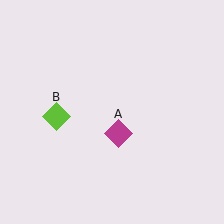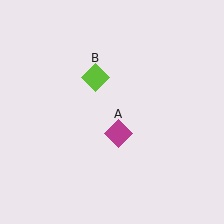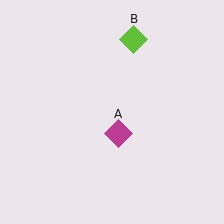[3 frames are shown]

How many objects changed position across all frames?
1 object changed position: lime diamond (object B).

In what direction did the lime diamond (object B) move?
The lime diamond (object B) moved up and to the right.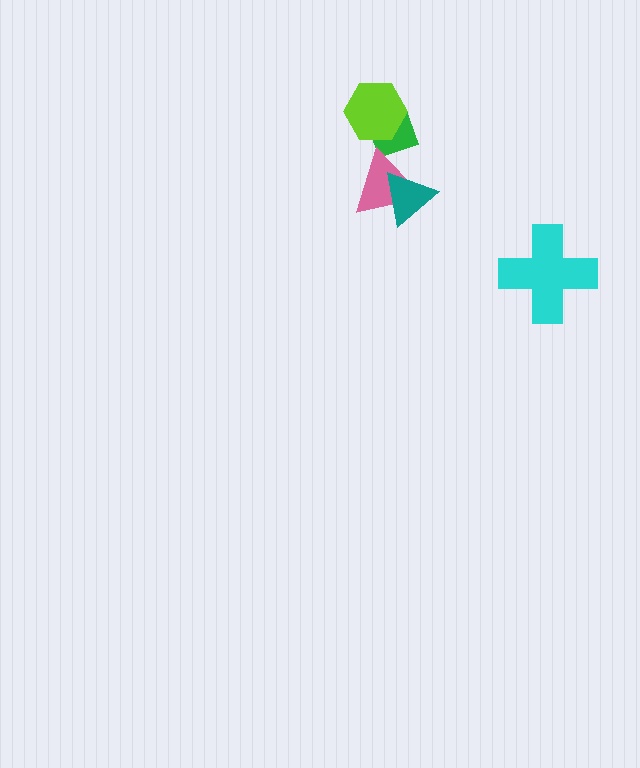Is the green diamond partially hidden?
Yes, it is partially covered by another shape.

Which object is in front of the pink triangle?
The teal triangle is in front of the pink triangle.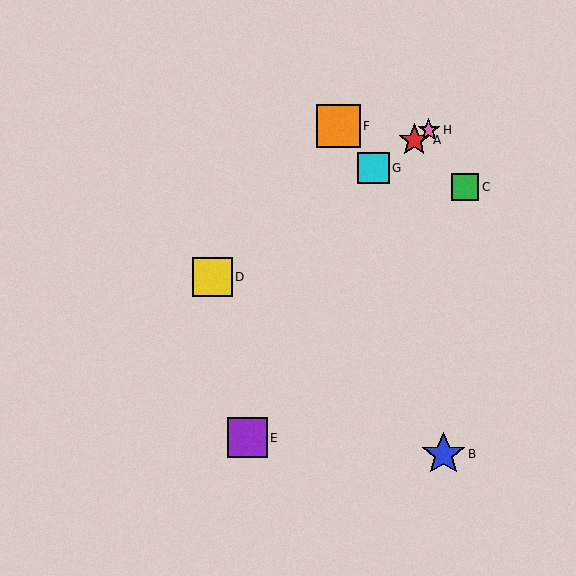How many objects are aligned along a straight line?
4 objects (A, D, G, H) are aligned along a straight line.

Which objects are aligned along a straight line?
Objects A, D, G, H are aligned along a straight line.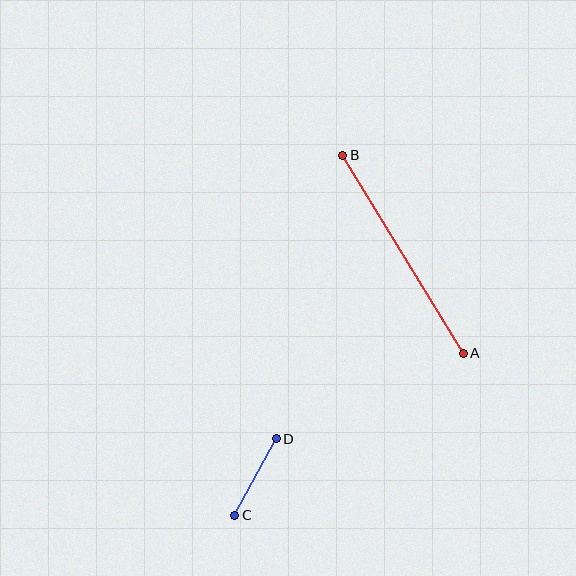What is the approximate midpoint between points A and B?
The midpoint is at approximately (403, 254) pixels.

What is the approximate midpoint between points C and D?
The midpoint is at approximately (255, 477) pixels.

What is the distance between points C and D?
The distance is approximately 87 pixels.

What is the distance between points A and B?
The distance is approximately 232 pixels.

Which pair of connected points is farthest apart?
Points A and B are farthest apart.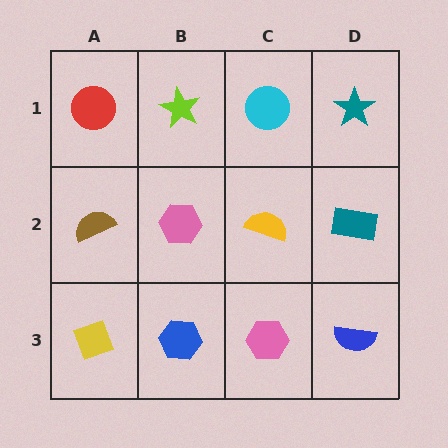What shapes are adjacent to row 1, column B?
A pink hexagon (row 2, column B), a red circle (row 1, column A), a cyan circle (row 1, column C).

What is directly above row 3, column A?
A brown semicircle.